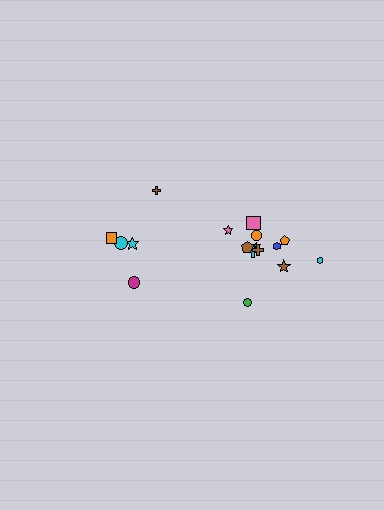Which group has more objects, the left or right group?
The right group.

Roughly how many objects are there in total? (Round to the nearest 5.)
Roughly 15 objects in total.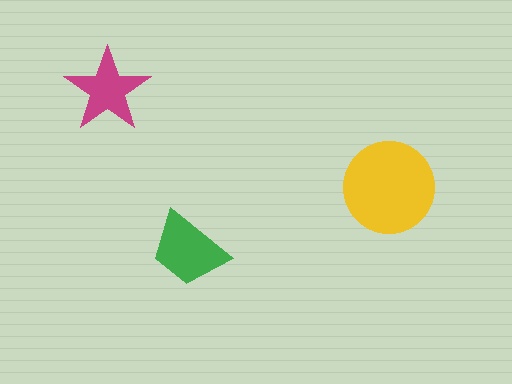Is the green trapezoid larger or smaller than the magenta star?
Larger.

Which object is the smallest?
The magenta star.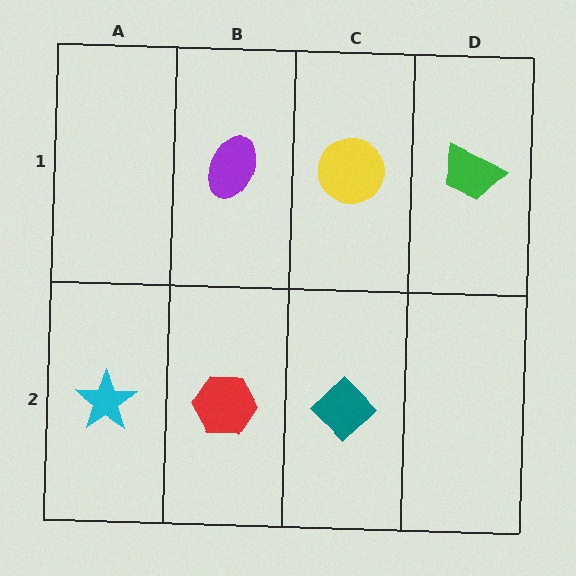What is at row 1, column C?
A yellow circle.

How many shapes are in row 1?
3 shapes.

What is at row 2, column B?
A red hexagon.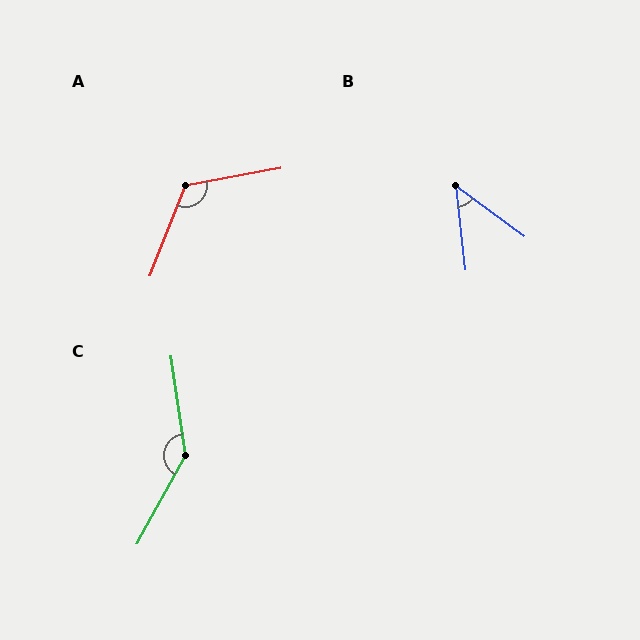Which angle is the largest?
C, at approximately 143 degrees.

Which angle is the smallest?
B, at approximately 48 degrees.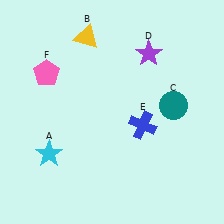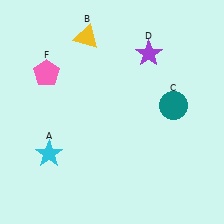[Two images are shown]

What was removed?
The blue cross (E) was removed in Image 2.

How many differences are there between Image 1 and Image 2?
There is 1 difference between the two images.